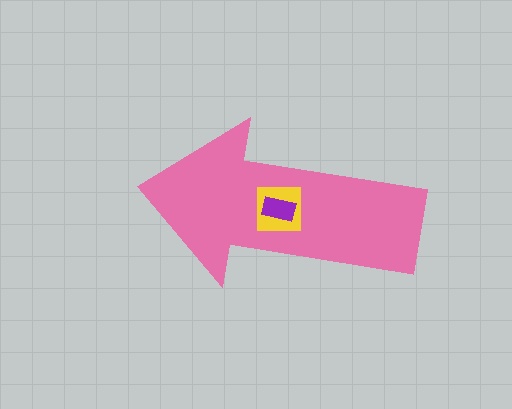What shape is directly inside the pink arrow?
The yellow square.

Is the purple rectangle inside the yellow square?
Yes.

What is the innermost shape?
The purple rectangle.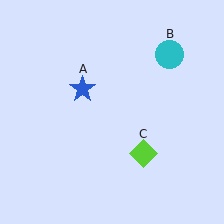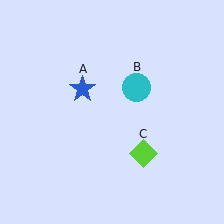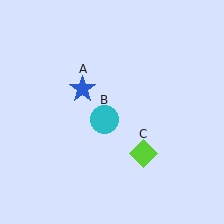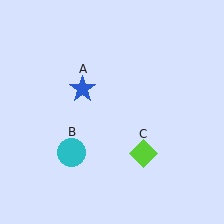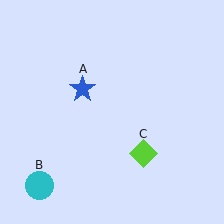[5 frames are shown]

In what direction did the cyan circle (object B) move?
The cyan circle (object B) moved down and to the left.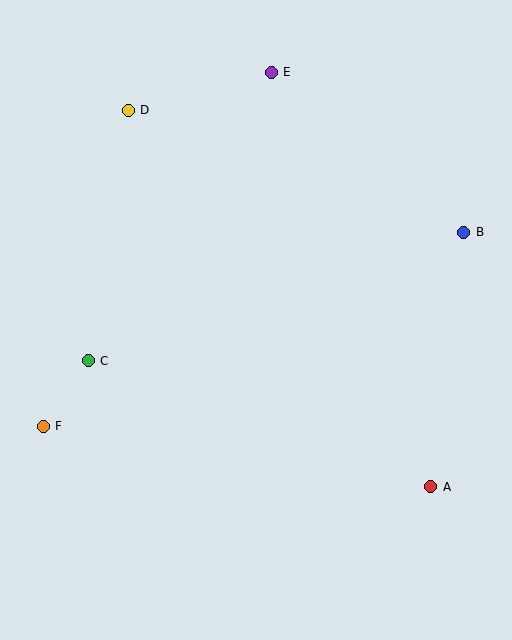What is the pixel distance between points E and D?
The distance between E and D is 148 pixels.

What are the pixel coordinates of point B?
Point B is at (464, 232).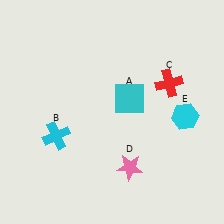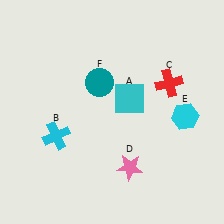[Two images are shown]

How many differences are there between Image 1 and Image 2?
There is 1 difference between the two images.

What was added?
A teal circle (F) was added in Image 2.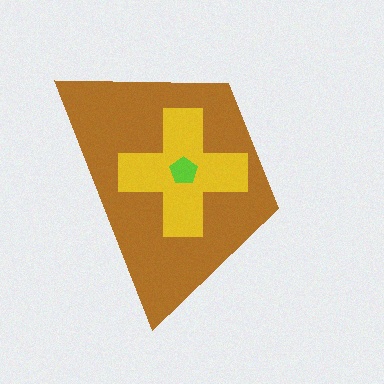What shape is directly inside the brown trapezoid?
The yellow cross.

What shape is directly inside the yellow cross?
The lime pentagon.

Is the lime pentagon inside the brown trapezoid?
Yes.